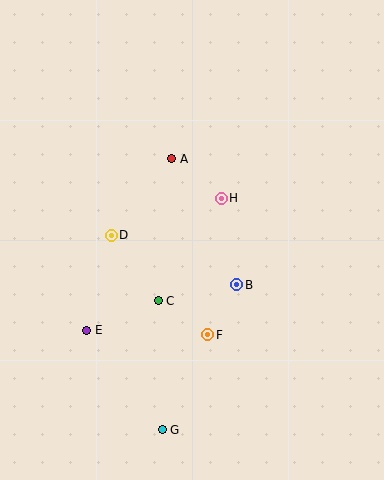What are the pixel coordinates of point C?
Point C is at (158, 301).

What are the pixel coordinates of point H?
Point H is at (221, 198).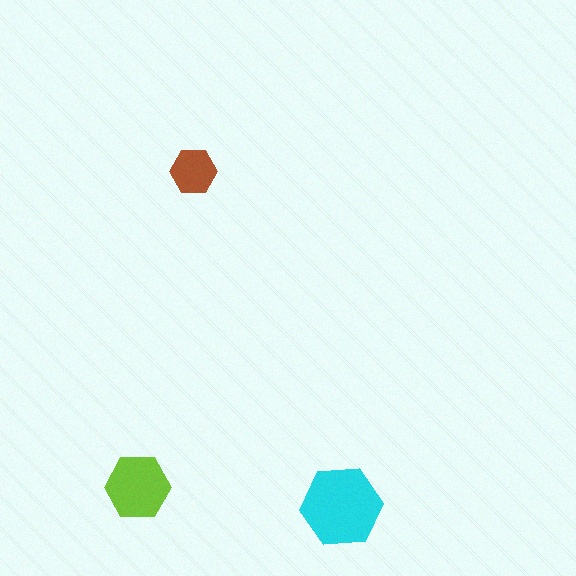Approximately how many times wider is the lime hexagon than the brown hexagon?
About 1.5 times wider.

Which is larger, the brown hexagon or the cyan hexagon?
The cyan one.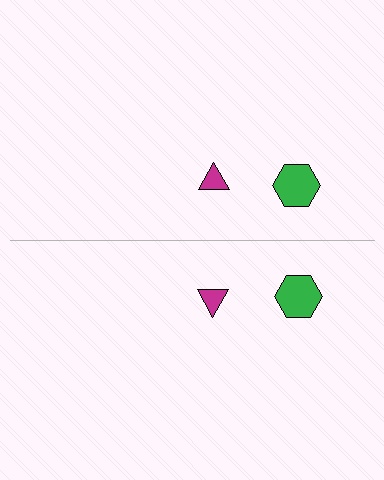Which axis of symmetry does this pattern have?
The pattern has a horizontal axis of symmetry running through the center of the image.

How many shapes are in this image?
There are 4 shapes in this image.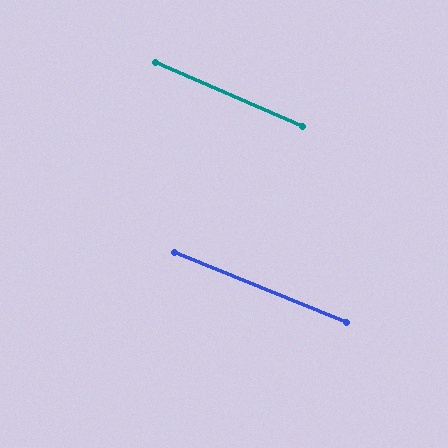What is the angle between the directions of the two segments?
Approximately 1 degree.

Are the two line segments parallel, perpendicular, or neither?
Parallel — their directions differ by only 1.1°.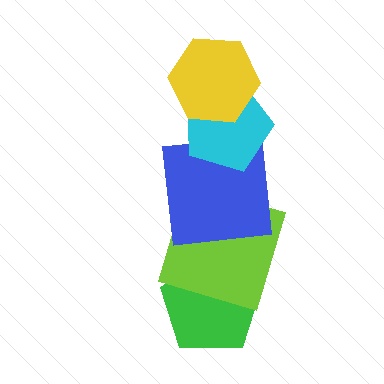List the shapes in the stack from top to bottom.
From top to bottom: the yellow hexagon, the cyan pentagon, the blue square, the lime square, the green pentagon.